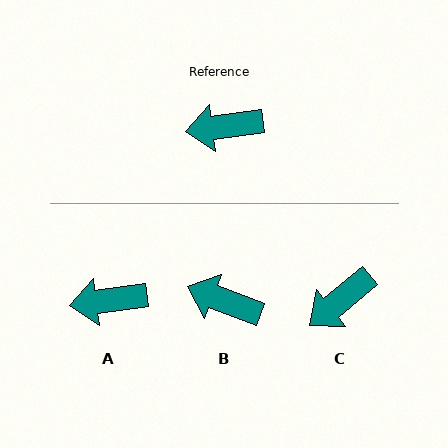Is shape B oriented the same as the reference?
No, it is off by about 28 degrees.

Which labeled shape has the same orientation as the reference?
A.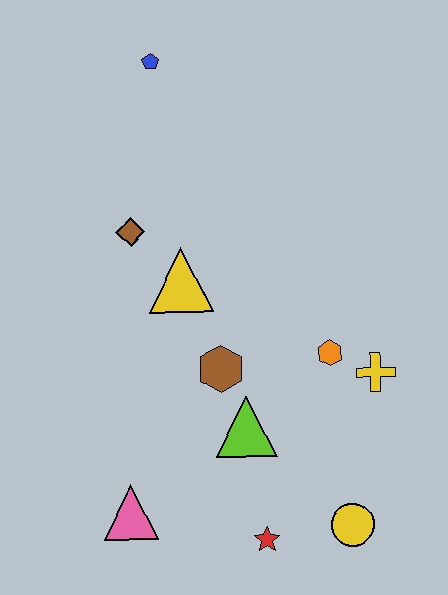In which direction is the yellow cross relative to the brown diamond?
The yellow cross is to the right of the brown diamond.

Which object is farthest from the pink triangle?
The blue pentagon is farthest from the pink triangle.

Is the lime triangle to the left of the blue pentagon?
No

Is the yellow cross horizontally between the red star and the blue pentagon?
No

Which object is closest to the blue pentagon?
The brown diamond is closest to the blue pentagon.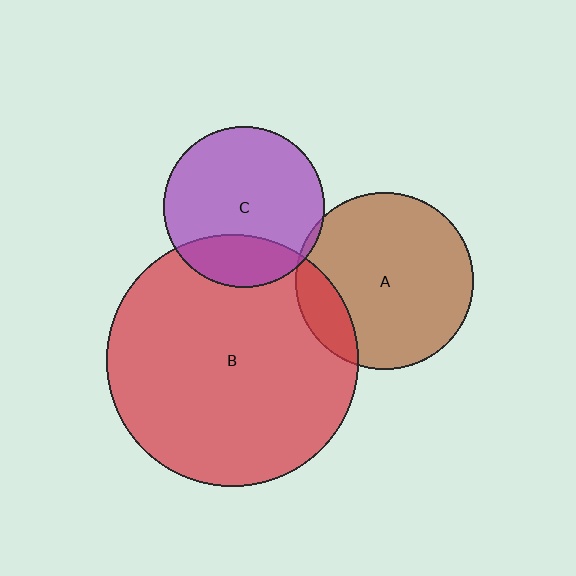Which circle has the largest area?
Circle B (red).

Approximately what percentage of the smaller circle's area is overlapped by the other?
Approximately 25%.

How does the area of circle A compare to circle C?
Approximately 1.2 times.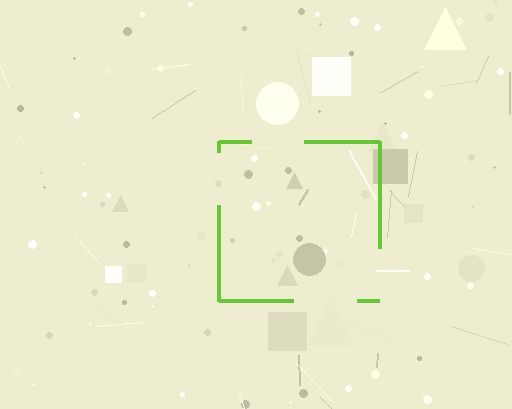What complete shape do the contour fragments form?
The contour fragments form a square.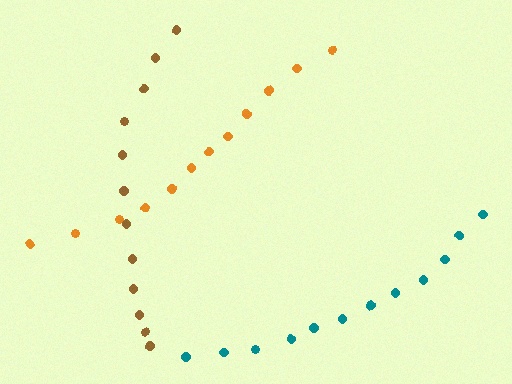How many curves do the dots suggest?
There are 3 distinct paths.